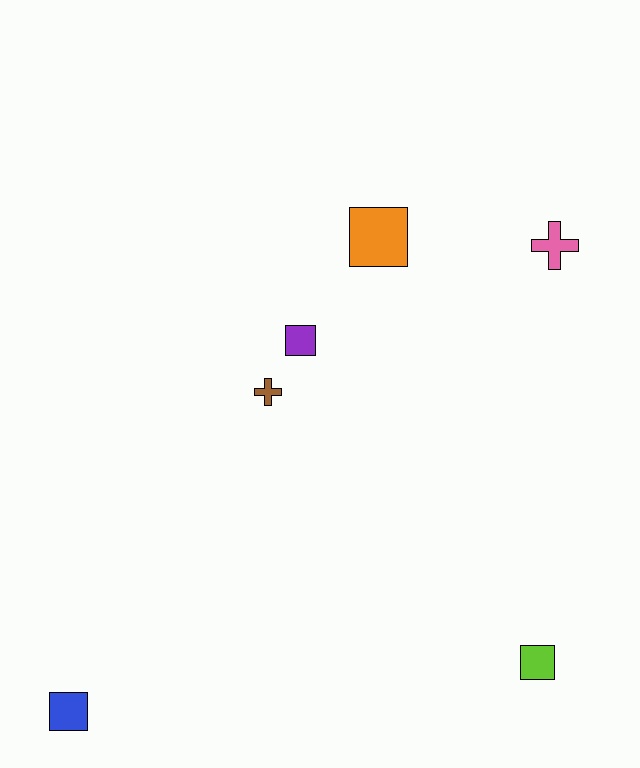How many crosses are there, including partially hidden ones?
There are 2 crosses.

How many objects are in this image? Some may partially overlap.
There are 6 objects.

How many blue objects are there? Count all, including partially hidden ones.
There is 1 blue object.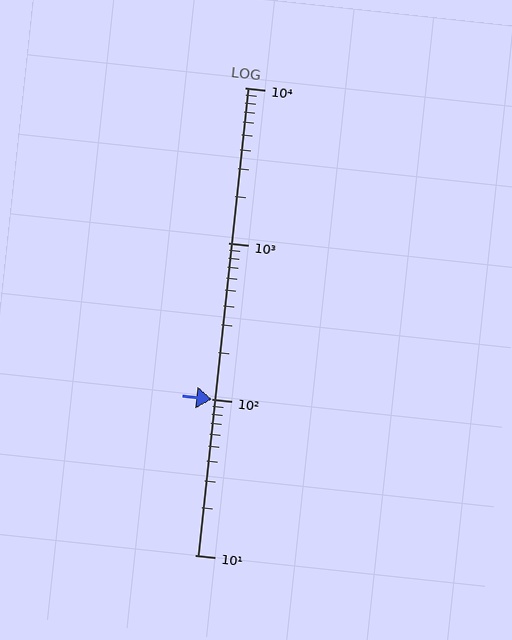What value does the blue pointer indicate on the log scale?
The pointer indicates approximately 100.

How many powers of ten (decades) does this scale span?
The scale spans 3 decades, from 10 to 10000.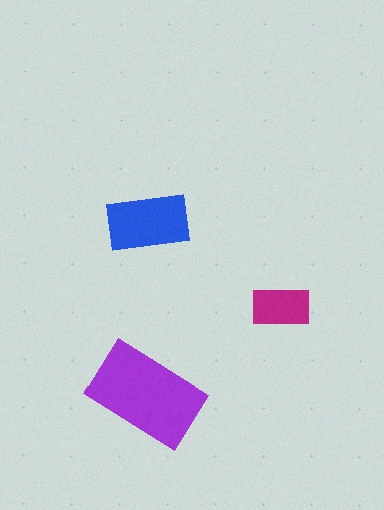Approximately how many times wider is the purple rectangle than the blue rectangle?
About 1.5 times wider.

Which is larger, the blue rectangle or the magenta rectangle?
The blue one.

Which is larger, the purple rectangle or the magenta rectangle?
The purple one.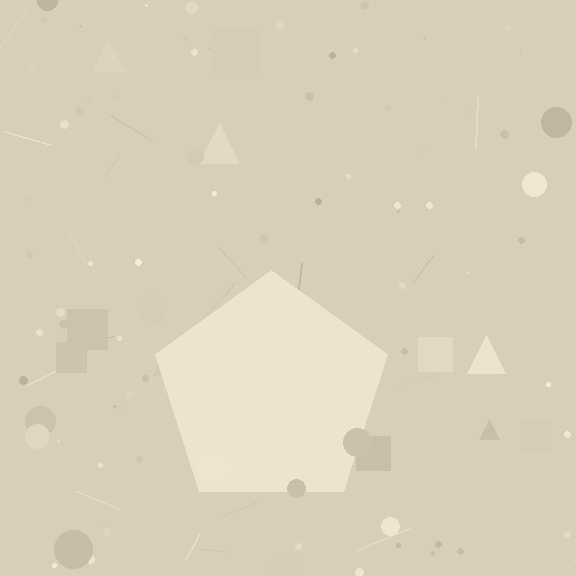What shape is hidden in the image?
A pentagon is hidden in the image.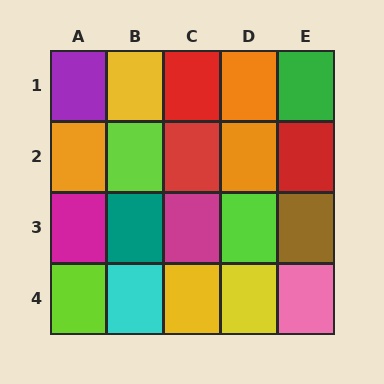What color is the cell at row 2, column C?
Red.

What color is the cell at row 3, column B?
Teal.